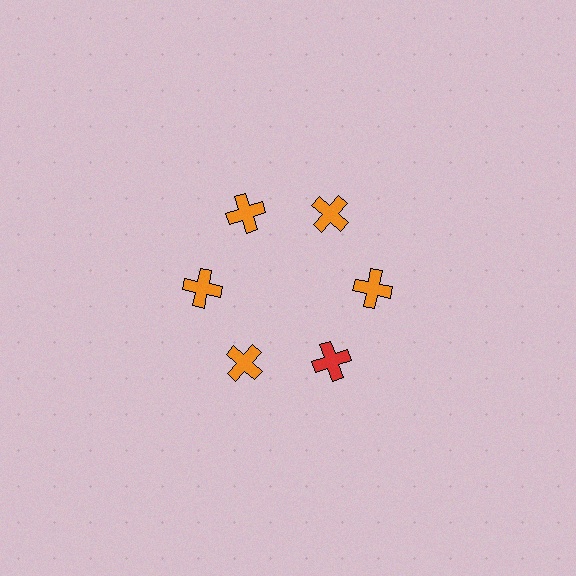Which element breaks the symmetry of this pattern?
The red cross at roughly the 5 o'clock position breaks the symmetry. All other shapes are orange crosses.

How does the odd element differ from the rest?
It has a different color: red instead of orange.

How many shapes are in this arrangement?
There are 6 shapes arranged in a ring pattern.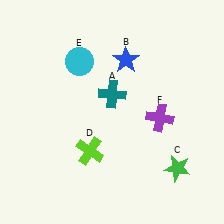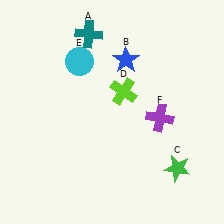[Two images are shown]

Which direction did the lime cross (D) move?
The lime cross (D) moved up.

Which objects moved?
The objects that moved are: the teal cross (A), the lime cross (D).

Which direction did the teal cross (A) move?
The teal cross (A) moved up.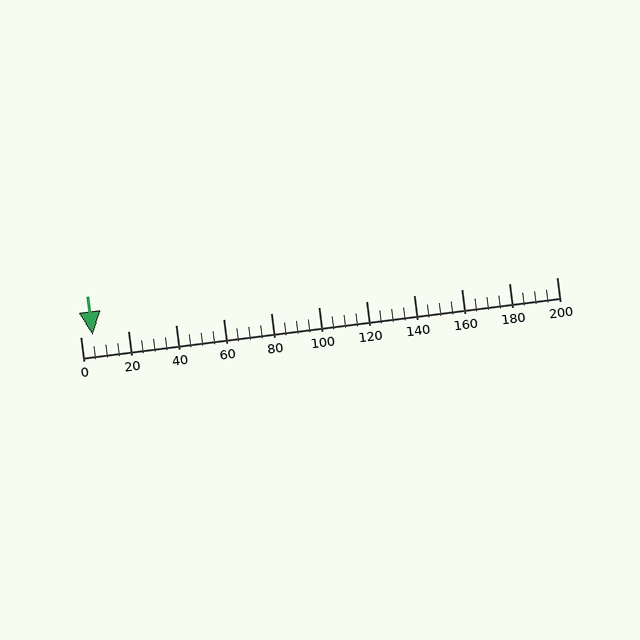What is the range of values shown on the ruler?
The ruler shows values from 0 to 200.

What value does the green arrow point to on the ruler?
The green arrow points to approximately 5.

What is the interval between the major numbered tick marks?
The major tick marks are spaced 20 units apart.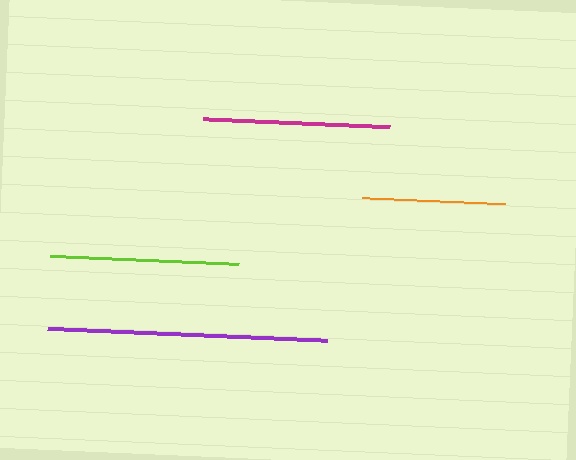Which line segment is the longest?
The purple line is the longest at approximately 281 pixels.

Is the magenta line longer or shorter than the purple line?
The purple line is longer than the magenta line.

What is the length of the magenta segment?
The magenta segment is approximately 188 pixels long.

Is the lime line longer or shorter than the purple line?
The purple line is longer than the lime line.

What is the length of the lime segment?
The lime segment is approximately 189 pixels long.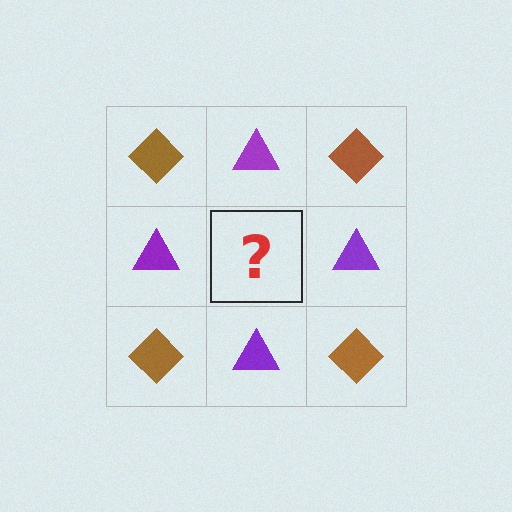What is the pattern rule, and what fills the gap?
The rule is that it alternates brown diamond and purple triangle in a checkerboard pattern. The gap should be filled with a brown diamond.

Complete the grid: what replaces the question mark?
The question mark should be replaced with a brown diamond.